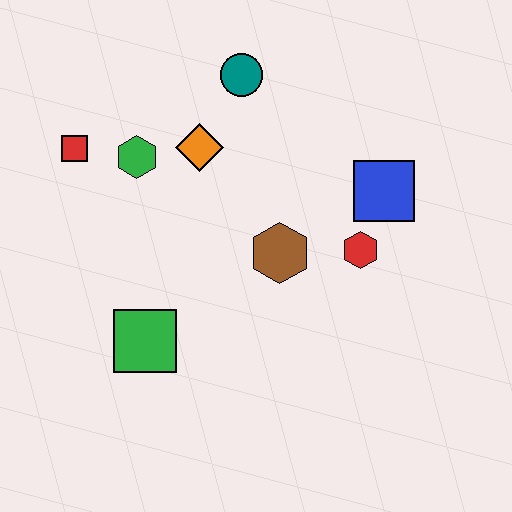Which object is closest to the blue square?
The red hexagon is closest to the blue square.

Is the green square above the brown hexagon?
No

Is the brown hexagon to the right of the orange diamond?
Yes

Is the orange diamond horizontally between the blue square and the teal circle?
No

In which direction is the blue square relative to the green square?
The blue square is to the right of the green square.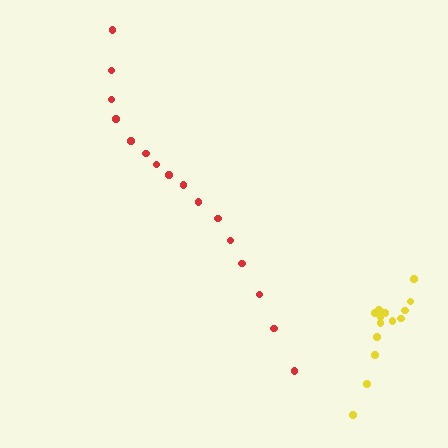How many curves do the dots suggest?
There are 2 distinct paths.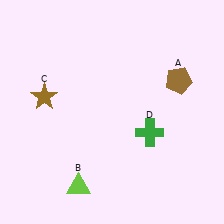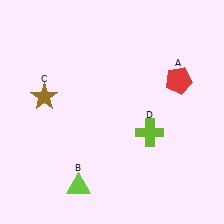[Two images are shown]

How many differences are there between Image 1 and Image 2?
There are 2 differences between the two images.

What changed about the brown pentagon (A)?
In Image 1, A is brown. In Image 2, it changed to red.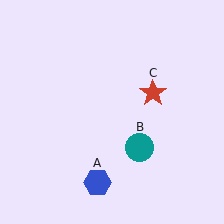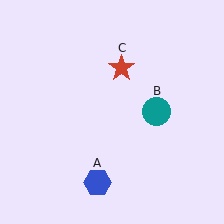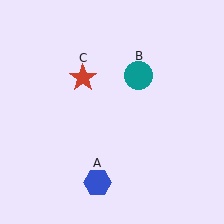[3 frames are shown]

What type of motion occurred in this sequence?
The teal circle (object B), red star (object C) rotated counterclockwise around the center of the scene.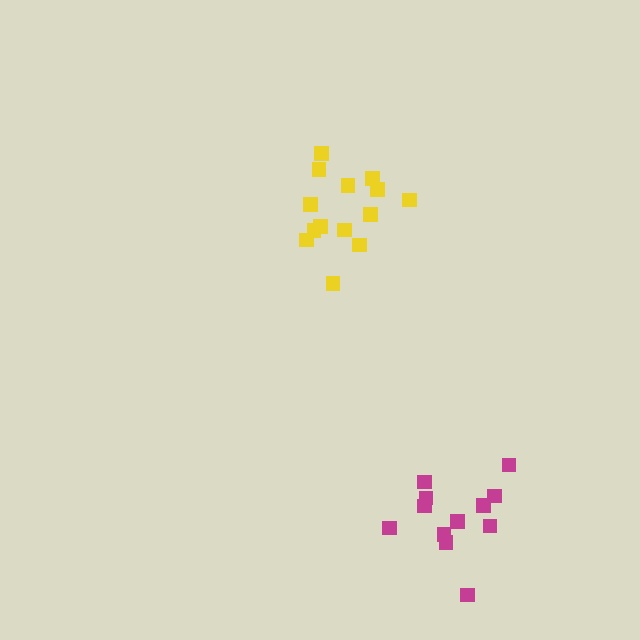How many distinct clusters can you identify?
There are 2 distinct clusters.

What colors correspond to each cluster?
The clusters are colored: magenta, yellow.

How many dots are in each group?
Group 1: 12 dots, Group 2: 14 dots (26 total).